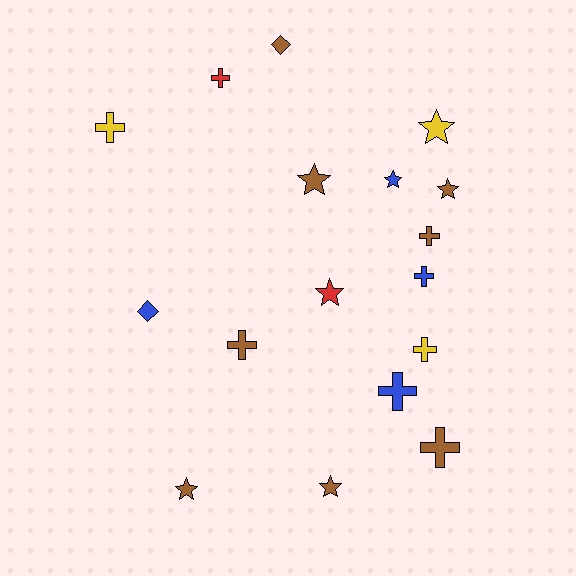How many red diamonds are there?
There are no red diamonds.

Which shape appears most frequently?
Cross, with 8 objects.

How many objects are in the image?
There are 17 objects.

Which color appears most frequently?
Brown, with 8 objects.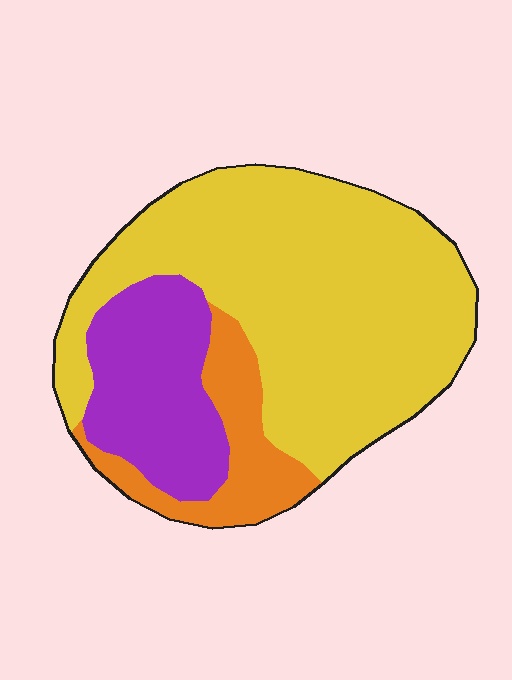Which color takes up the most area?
Yellow, at roughly 65%.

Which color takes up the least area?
Orange, at roughly 15%.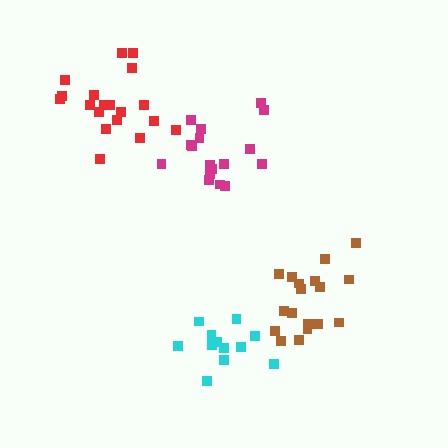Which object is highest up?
The red cluster is topmost.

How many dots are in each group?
Group 1: 18 dots, Group 2: 19 dots, Group 3: 13 dots, Group 4: 17 dots (67 total).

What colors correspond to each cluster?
The clusters are colored: brown, red, cyan, magenta.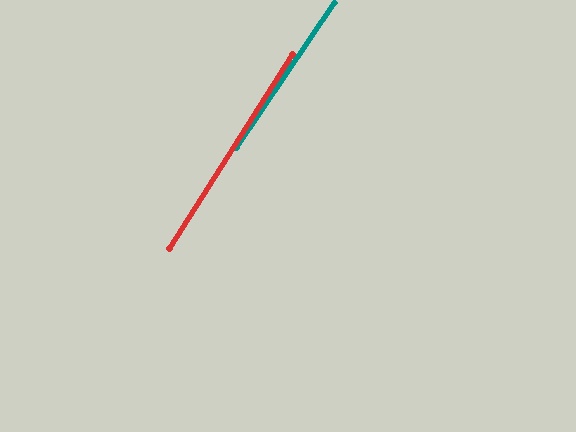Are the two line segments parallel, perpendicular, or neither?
Parallel — their directions differ by only 1.5°.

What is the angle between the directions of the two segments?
Approximately 2 degrees.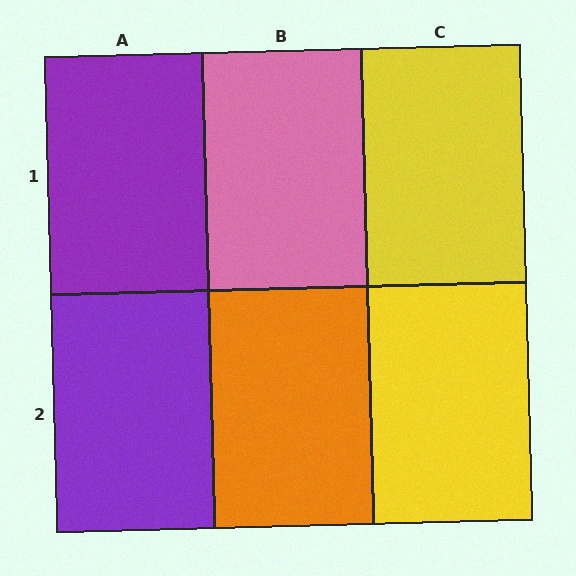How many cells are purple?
2 cells are purple.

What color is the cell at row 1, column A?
Purple.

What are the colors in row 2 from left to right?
Purple, orange, yellow.